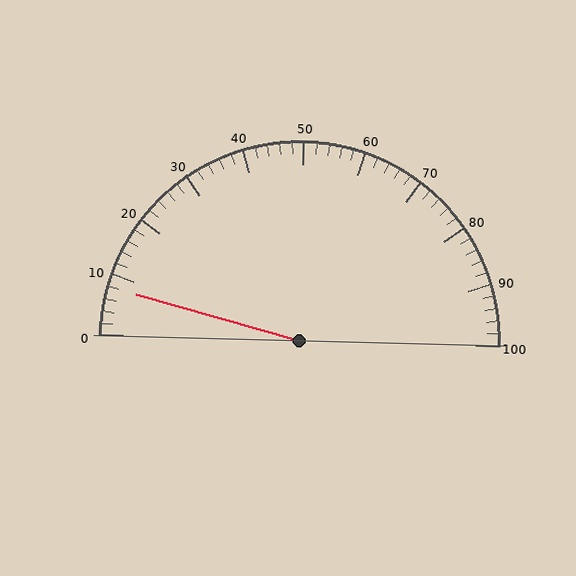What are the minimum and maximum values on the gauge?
The gauge ranges from 0 to 100.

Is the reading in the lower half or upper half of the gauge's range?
The reading is in the lower half of the range (0 to 100).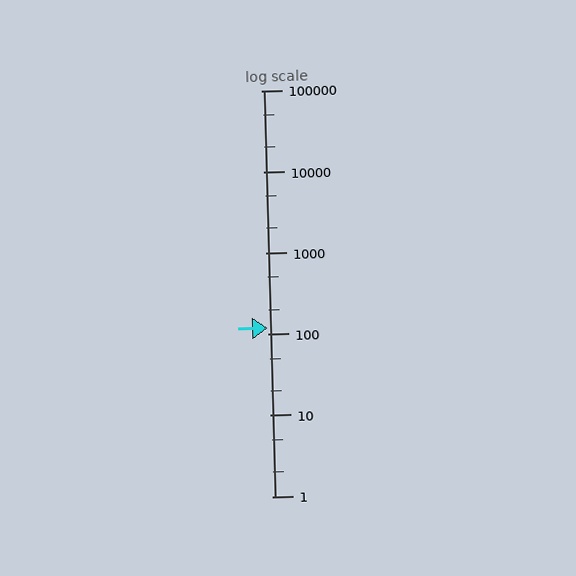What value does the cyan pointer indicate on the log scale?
The pointer indicates approximately 120.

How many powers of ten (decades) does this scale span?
The scale spans 5 decades, from 1 to 100000.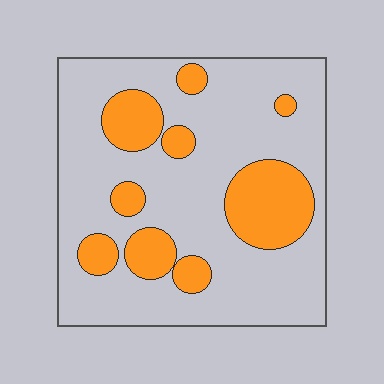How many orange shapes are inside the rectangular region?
9.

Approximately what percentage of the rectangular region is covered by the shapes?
Approximately 25%.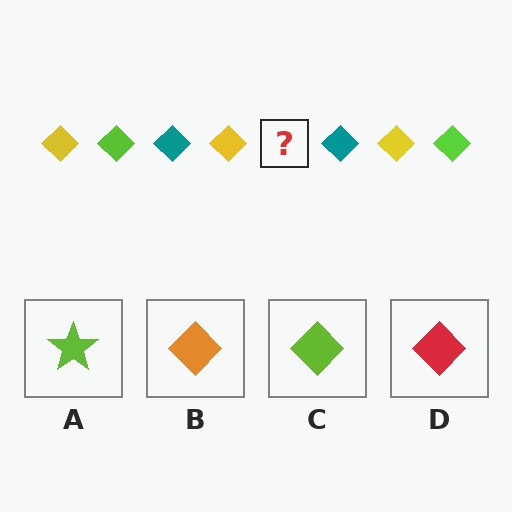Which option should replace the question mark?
Option C.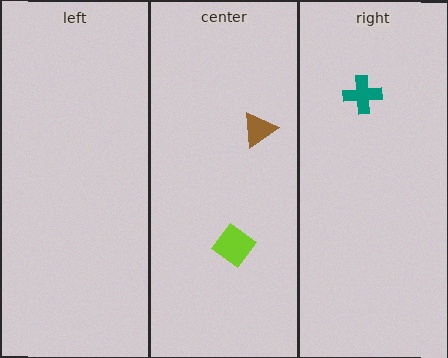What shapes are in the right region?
The teal cross.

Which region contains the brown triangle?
The center region.